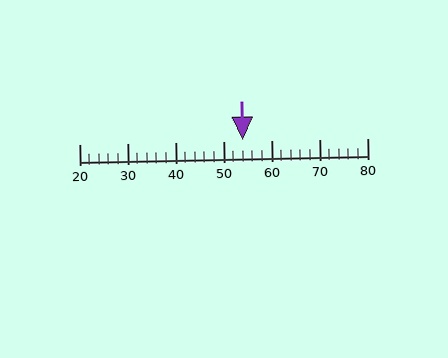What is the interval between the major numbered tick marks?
The major tick marks are spaced 10 units apart.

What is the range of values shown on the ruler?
The ruler shows values from 20 to 80.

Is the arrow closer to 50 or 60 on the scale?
The arrow is closer to 50.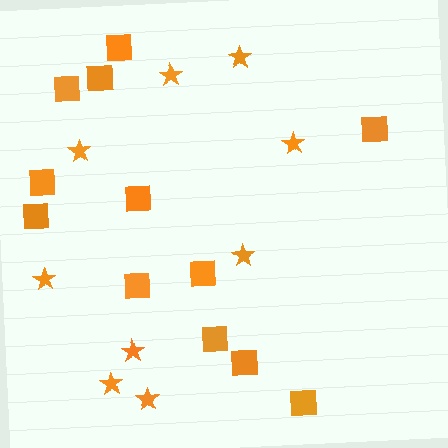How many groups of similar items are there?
There are 2 groups: one group of squares (12) and one group of stars (9).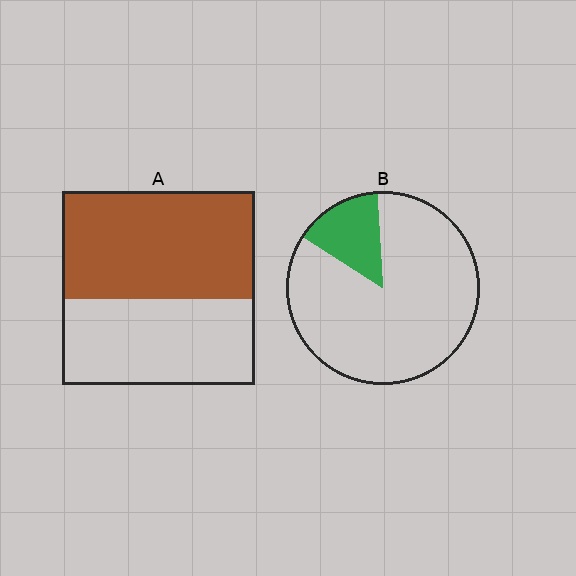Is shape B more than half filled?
No.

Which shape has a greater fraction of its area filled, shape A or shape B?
Shape A.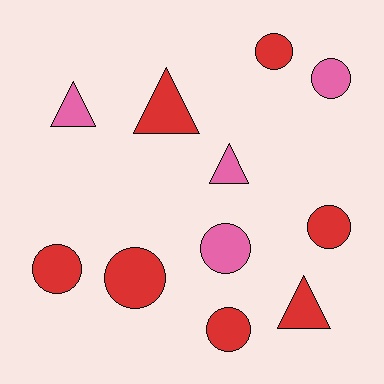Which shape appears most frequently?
Circle, with 7 objects.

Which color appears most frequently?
Red, with 7 objects.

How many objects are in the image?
There are 11 objects.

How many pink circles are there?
There are 2 pink circles.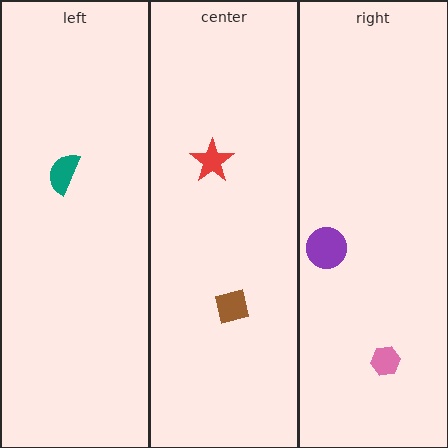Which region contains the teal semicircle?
The left region.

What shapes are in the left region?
The teal semicircle.